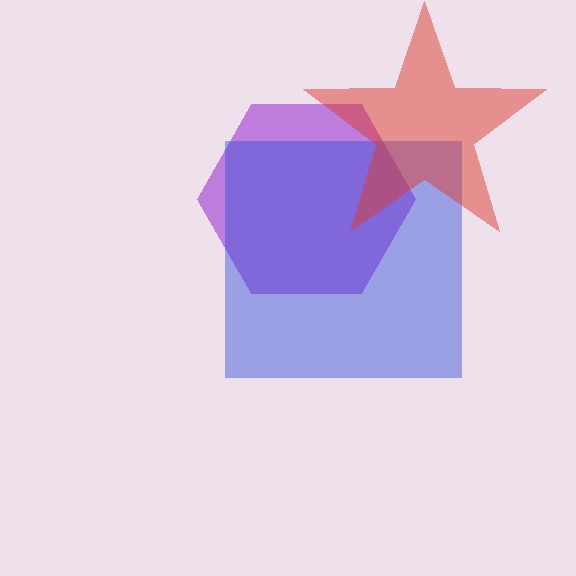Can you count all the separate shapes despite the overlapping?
Yes, there are 3 separate shapes.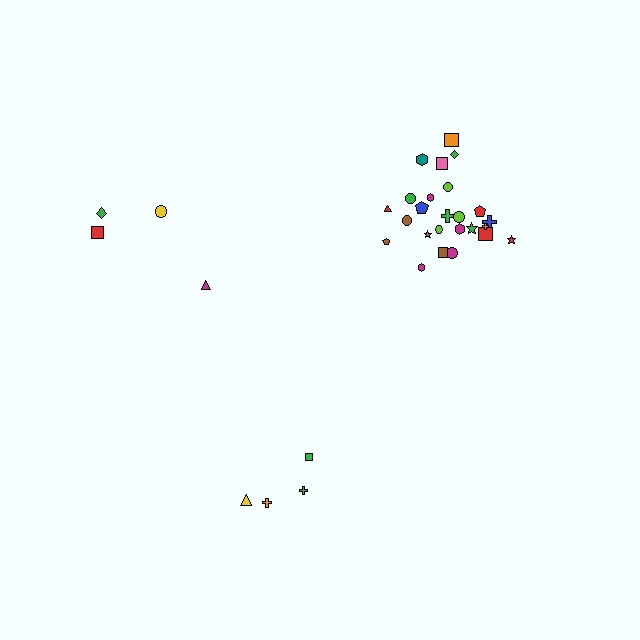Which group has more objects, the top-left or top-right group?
The top-right group.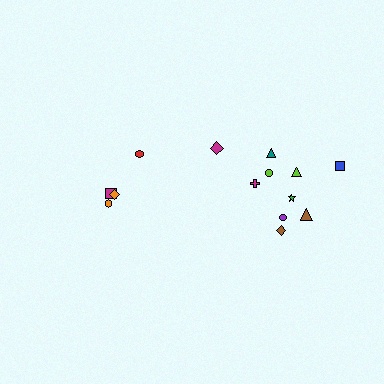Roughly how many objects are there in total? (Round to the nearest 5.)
Roughly 15 objects in total.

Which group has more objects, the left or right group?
The right group.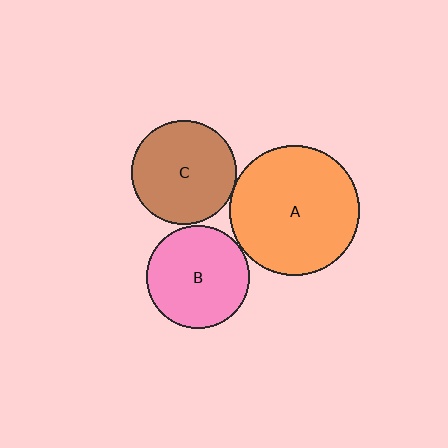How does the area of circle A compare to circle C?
Approximately 1.5 times.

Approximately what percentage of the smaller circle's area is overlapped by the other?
Approximately 5%.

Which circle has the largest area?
Circle A (orange).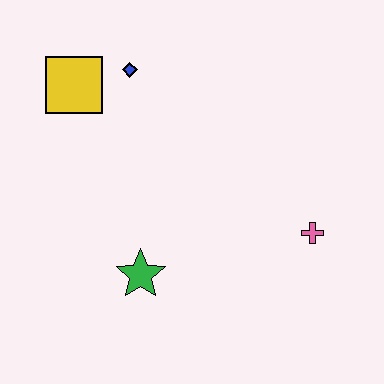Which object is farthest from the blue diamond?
The pink cross is farthest from the blue diamond.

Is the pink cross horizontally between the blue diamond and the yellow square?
No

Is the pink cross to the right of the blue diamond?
Yes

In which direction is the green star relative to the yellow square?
The green star is below the yellow square.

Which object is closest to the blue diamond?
The yellow square is closest to the blue diamond.